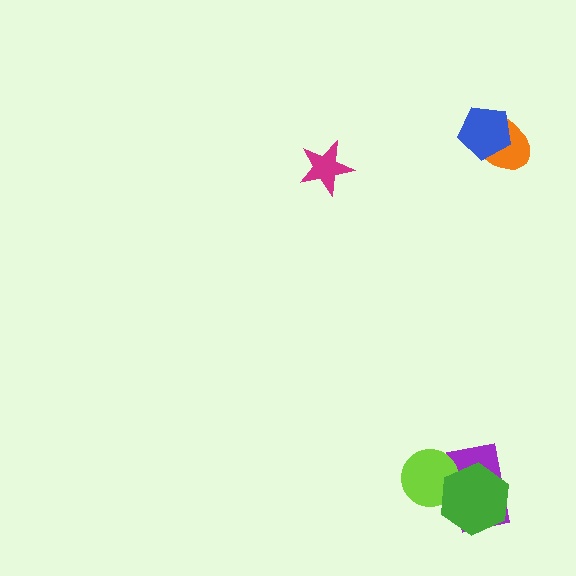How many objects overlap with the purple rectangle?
2 objects overlap with the purple rectangle.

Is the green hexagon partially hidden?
No, no other shape covers it.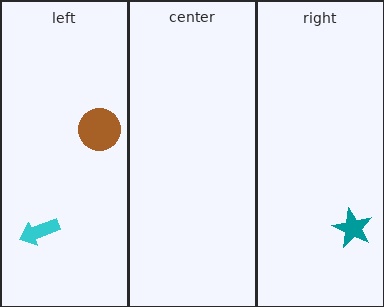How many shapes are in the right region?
1.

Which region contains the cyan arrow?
The left region.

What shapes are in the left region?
The brown circle, the cyan arrow.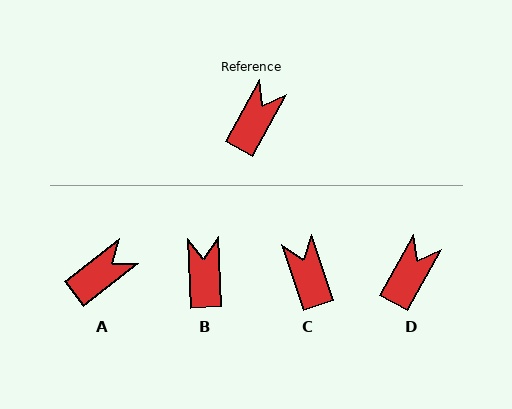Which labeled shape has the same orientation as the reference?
D.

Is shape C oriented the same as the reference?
No, it is off by about 47 degrees.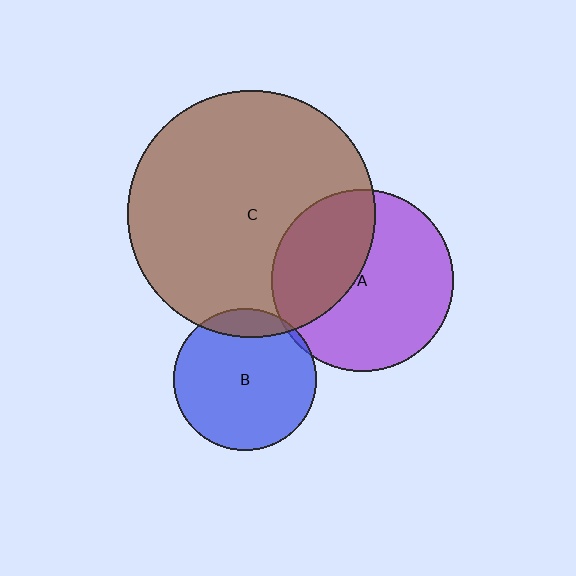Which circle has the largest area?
Circle C (brown).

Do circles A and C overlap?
Yes.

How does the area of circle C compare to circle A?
Approximately 1.8 times.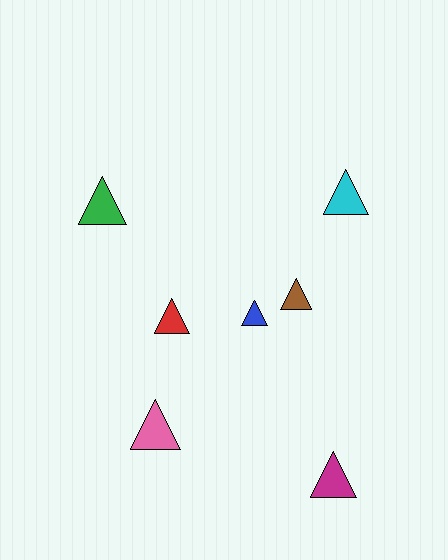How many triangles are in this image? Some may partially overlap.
There are 7 triangles.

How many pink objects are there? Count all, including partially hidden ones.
There is 1 pink object.